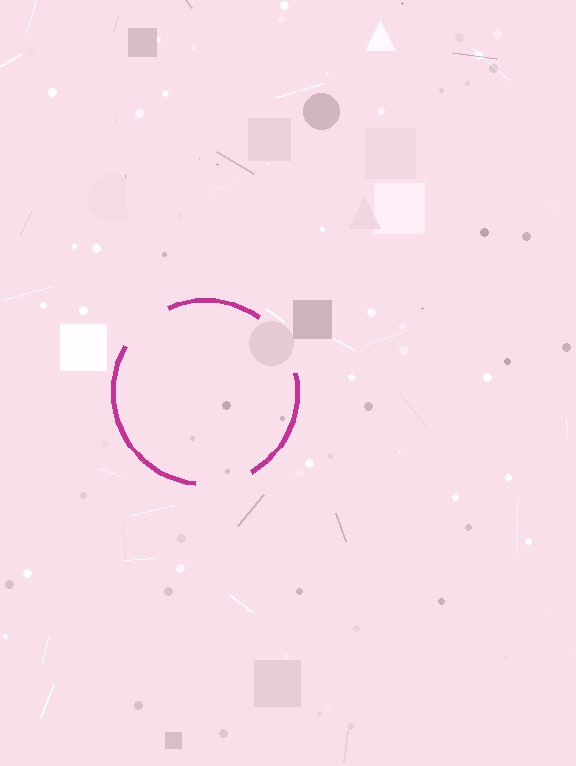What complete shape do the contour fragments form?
The contour fragments form a circle.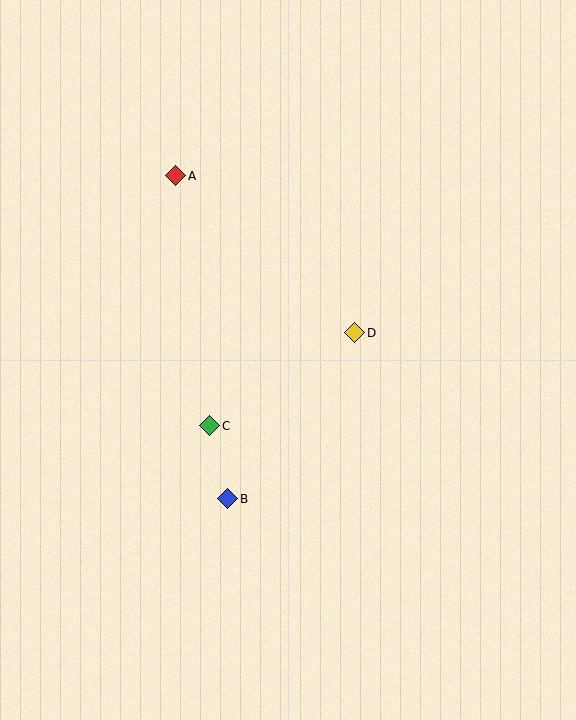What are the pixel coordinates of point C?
Point C is at (210, 426).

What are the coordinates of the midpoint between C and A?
The midpoint between C and A is at (193, 301).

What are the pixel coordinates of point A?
Point A is at (176, 176).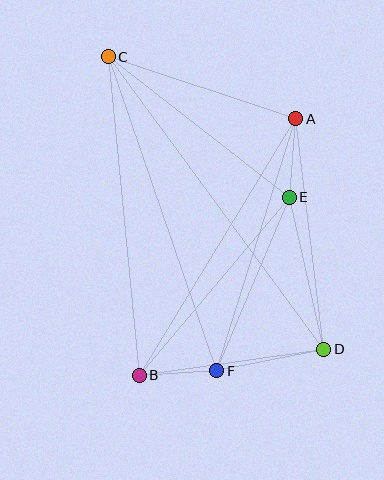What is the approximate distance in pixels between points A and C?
The distance between A and C is approximately 197 pixels.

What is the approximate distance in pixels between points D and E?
The distance between D and E is approximately 156 pixels.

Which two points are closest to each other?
Points B and F are closest to each other.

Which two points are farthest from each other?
Points C and D are farthest from each other.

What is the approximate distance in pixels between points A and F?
The distance between A and F is approximately 264 pixels.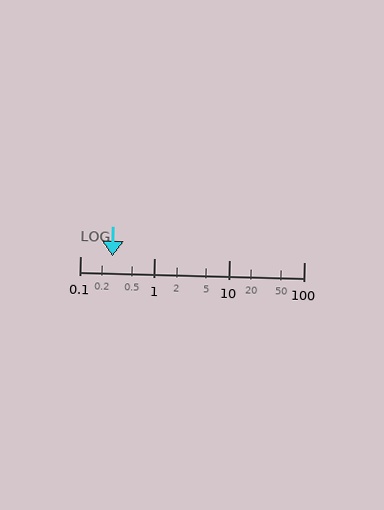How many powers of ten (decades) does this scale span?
The scale spans 3 decades, from 0.1 to 100.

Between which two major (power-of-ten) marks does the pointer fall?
The pointer is between 0.1 and 1.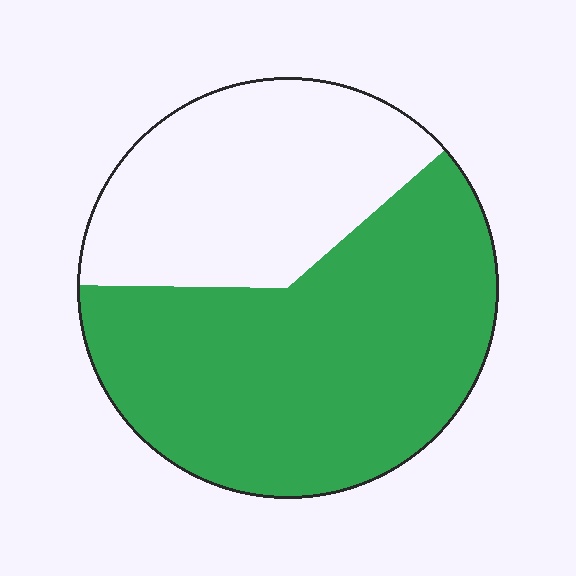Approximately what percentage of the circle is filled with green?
Approximately 60%.